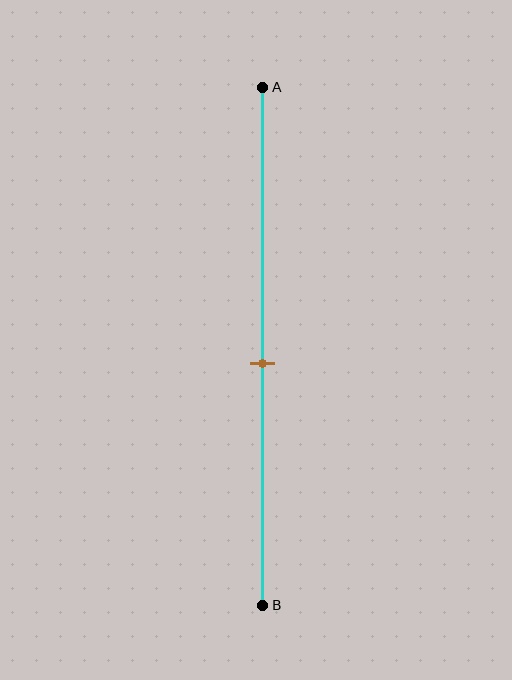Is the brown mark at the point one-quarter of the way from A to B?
No, the mark is at about 55% from A, not at the 25% one-quarter point.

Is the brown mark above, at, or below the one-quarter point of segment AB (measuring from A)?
The brown mark is below the one-quarter point of segment AB.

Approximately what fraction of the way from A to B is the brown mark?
The brown mark is approximately 55% of the way from A to B.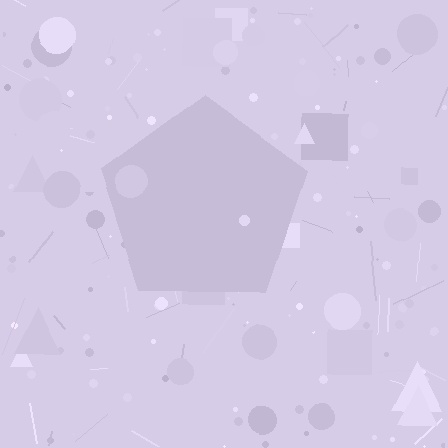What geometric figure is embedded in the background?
A pentagon is embedded in the background.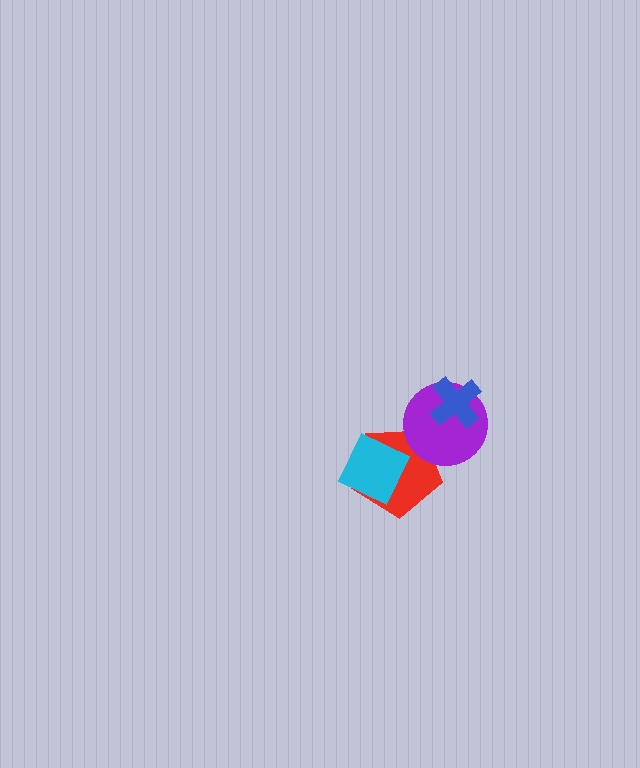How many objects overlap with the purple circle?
2 objects overlap with the purple circle.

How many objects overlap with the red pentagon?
2 objects overlap with the red pentagon.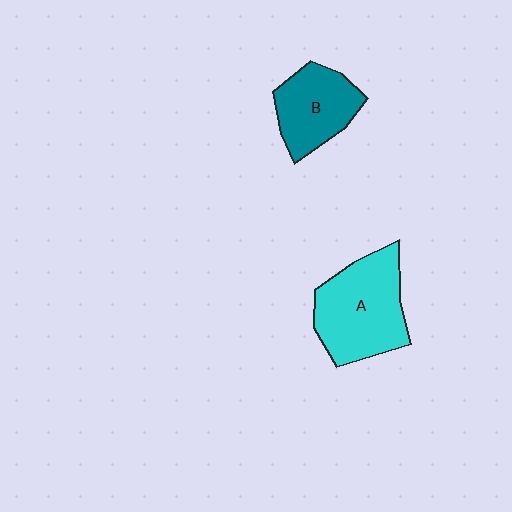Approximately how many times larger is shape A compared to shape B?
Approximately 1.4 times.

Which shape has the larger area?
Shape A (cyan).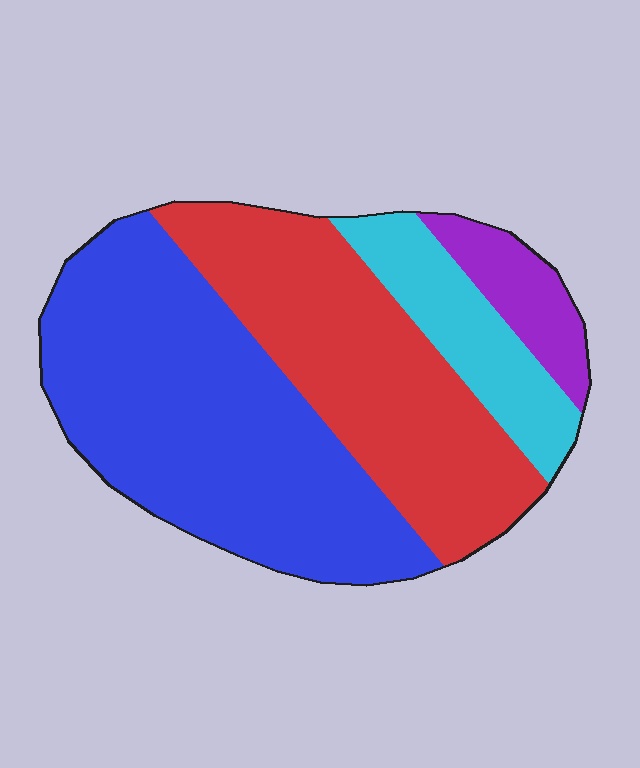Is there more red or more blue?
Blue.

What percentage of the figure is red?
Red takes up about one third (1/3) of the figure.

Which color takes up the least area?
Purple, at roughly 10%.